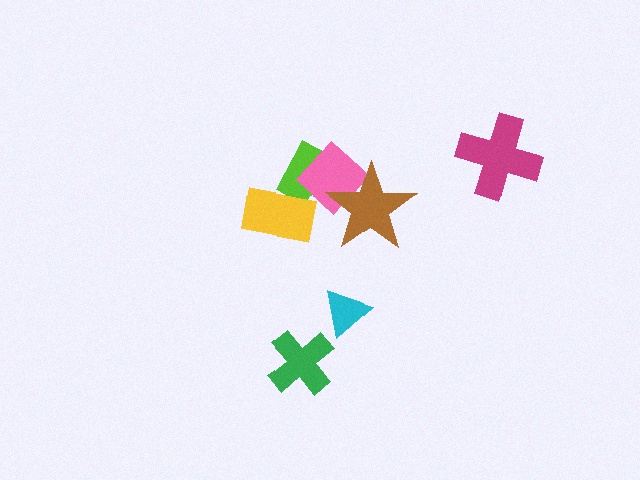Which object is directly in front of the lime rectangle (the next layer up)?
The pink diamond is directly in front of the lime rectangle.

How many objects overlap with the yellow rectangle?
1 object overlaps with the yellow rectangle.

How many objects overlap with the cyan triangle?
0 objects overlap with the cyan triangle.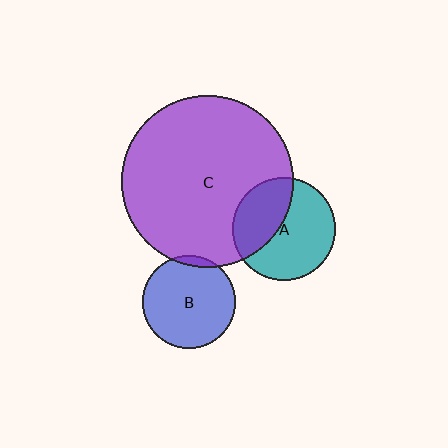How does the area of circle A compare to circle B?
Approximately 1.2 times.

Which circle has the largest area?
Circle C (purple).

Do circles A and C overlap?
Yes.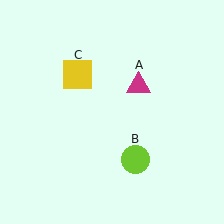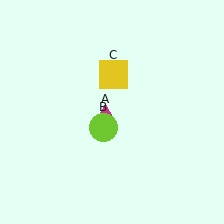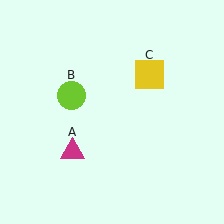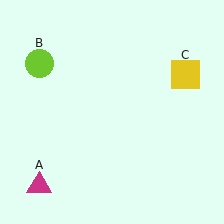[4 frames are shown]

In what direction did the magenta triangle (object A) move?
The magenta triangle (object A) moved down and to the left.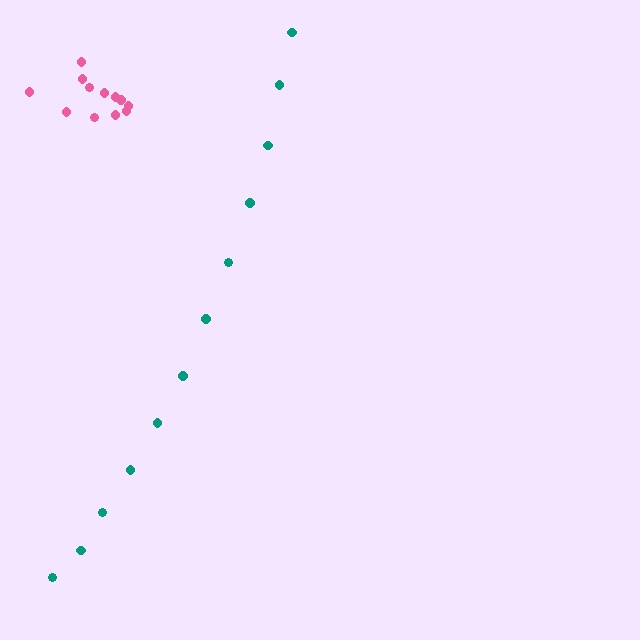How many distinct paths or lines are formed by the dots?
There are 2 distinct paths.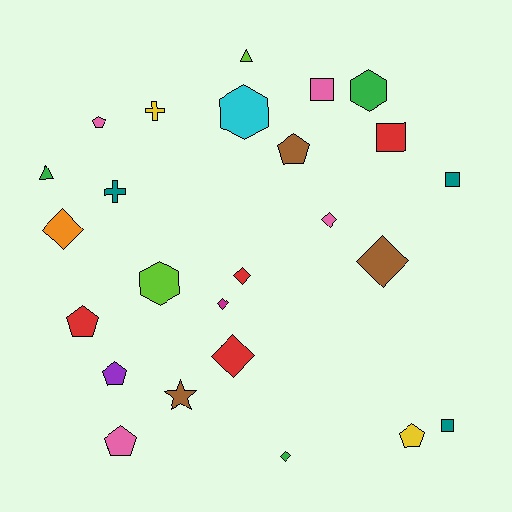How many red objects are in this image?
There are 4 red objects.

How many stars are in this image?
There is 1 star.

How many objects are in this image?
There are 25 objects.